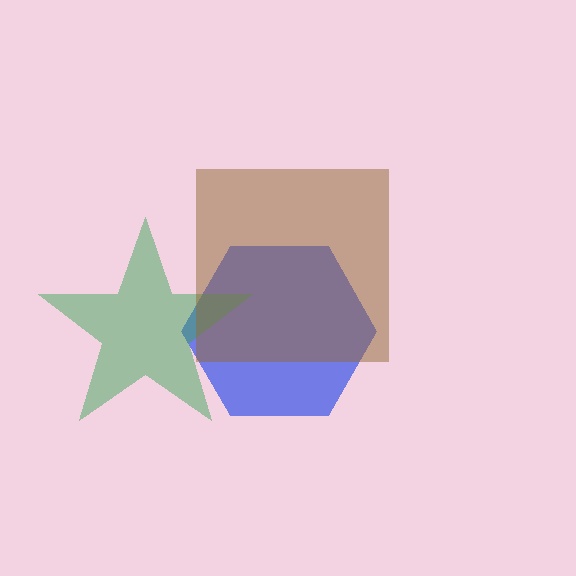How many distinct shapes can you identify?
There are 3 distinct shapes: a blue hexagon, a green star, a brown square.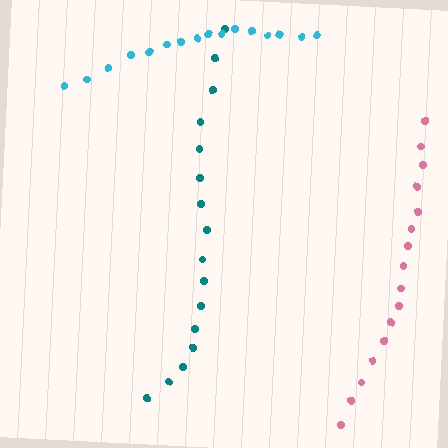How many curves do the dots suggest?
There are 3 distinct paths.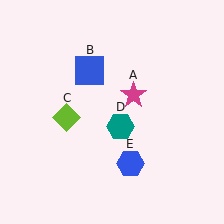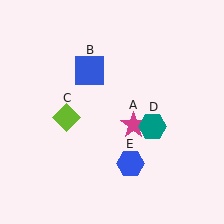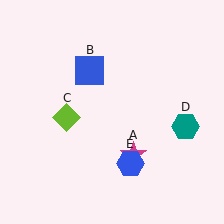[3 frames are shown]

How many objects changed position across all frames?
2 objects changed position: magenta star (object A), teal hexagon (object D).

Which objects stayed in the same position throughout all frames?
Blue square (object B) and lime diamond (object C) and blue hexagon (object E) remained stationary.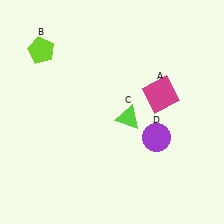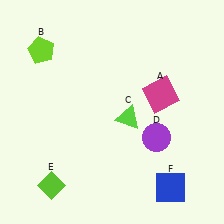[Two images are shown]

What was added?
A lime diamond (E), a blue square (F) were added in Image 2.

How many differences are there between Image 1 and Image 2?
There are 2 differences between the two images.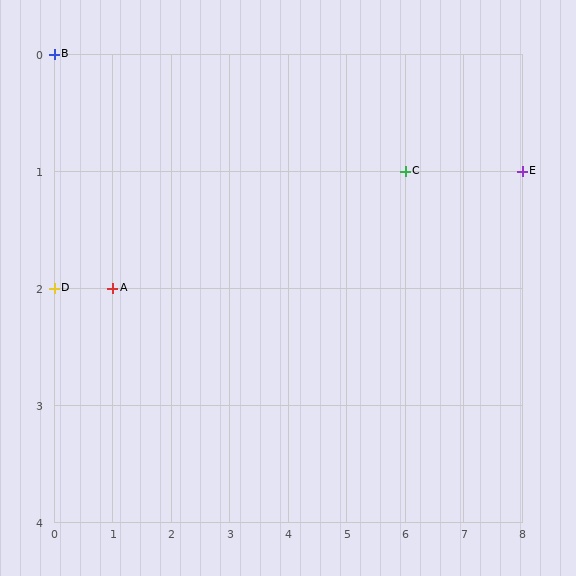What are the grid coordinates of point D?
Point D is at grid coordinates (0, 2).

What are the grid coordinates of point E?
Point E is at grid coordinates (8, 1).